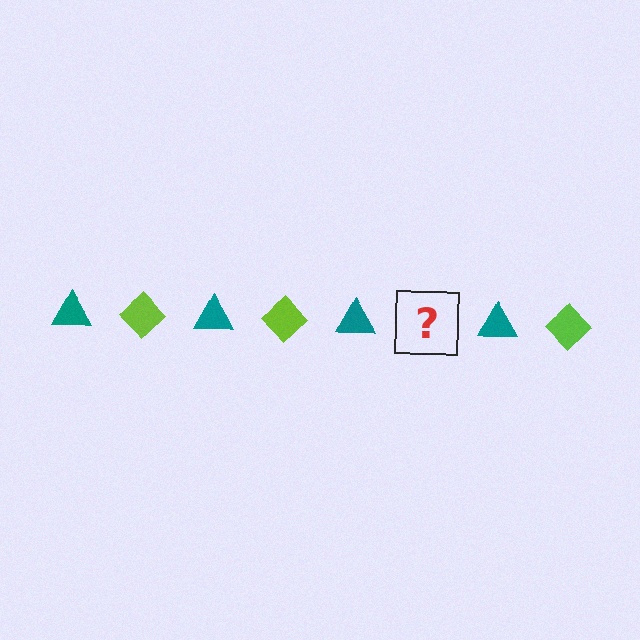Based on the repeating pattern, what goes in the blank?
The blank should be a lime diamond.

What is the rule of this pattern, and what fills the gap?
The rule is that the pattern alternates between teal triangle and lime diamond. The gap should be filled with a lime diamond.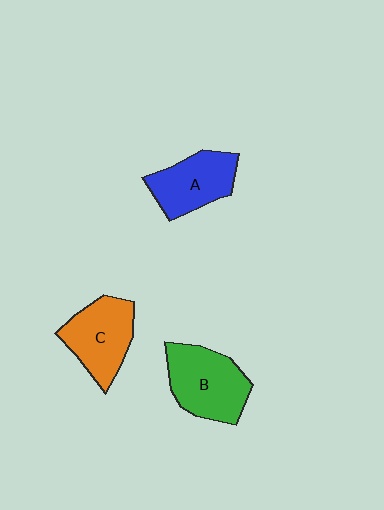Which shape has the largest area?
Shape B (green).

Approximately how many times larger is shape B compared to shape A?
Approximately 1.2 times.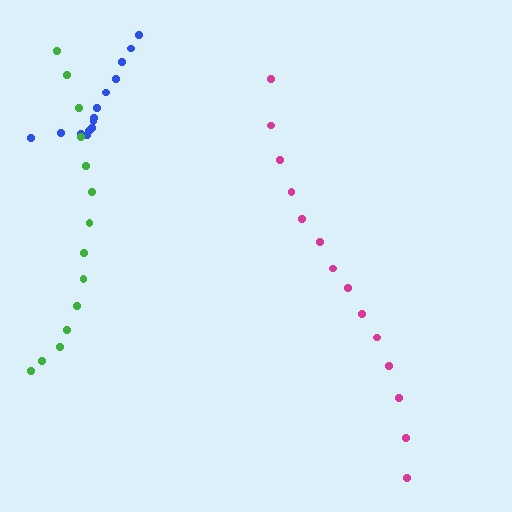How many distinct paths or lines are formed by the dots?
There are 3 distinct paths.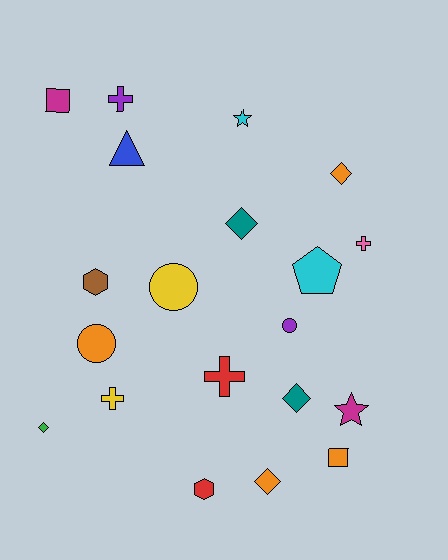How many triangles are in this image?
There is 1 triangle.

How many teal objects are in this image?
There are 2 teal objects.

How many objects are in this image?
There are 20 objects.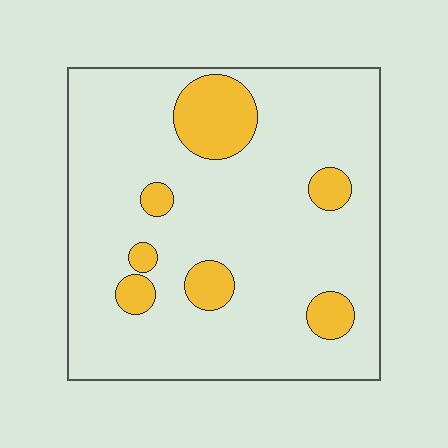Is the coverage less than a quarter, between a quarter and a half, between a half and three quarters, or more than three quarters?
Less than a quarter.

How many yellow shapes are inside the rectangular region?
7.